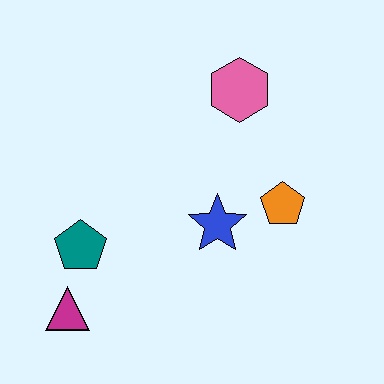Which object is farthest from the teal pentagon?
The pink hexagon is farthest from the teal pentagon.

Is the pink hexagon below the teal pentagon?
No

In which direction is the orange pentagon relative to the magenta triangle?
The orange pentagon is to the right of the magenta triangle.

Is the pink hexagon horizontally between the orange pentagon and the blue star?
Yes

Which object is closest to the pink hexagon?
The orange pentagon is closest to the pink hexagon.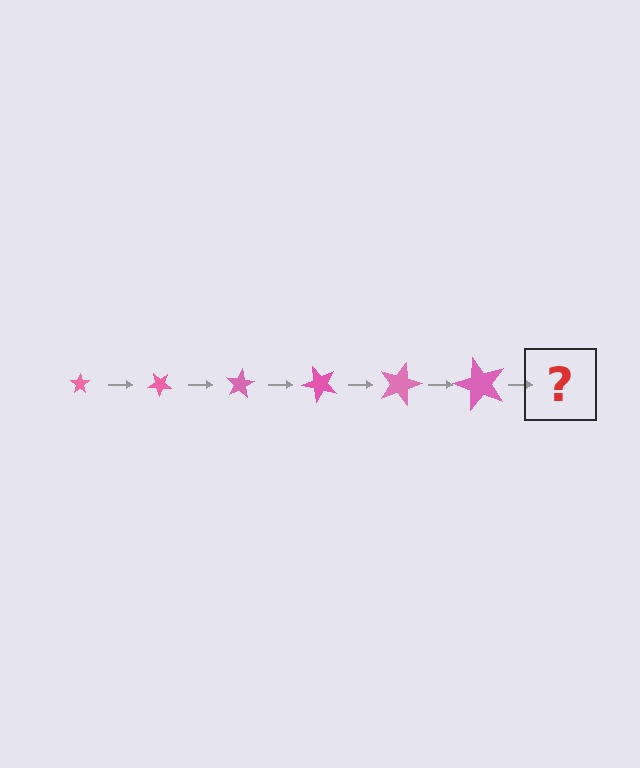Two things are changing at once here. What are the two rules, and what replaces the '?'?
The two rules are that the star grows larger each step and it rotates 40 degrees each step. The '?' should be a star, larger than the previous one and rotated 240 degrees from the start.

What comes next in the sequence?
The next element should be a star, larger than the previous one and rotated 240 degrees from the start.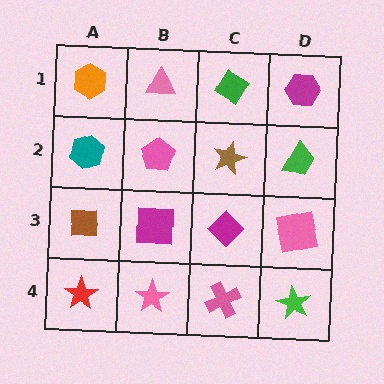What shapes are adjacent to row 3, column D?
A green trapezoid (row 2, column D), a green star (row 4, column D), a magenta diamond (row 3, column C).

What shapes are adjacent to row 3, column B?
A pink pentagon (row 2, column B), a pink star (row 4, column B), a brown square (row 3, column A), a magenta diamond (row 3, column C).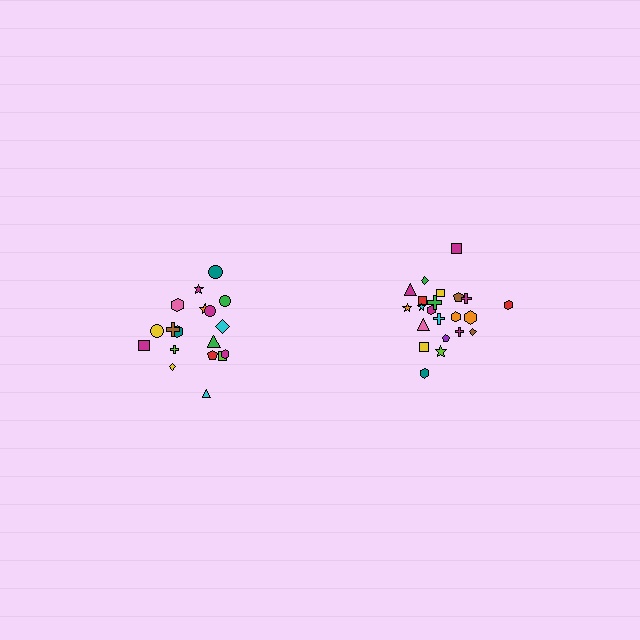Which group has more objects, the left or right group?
The right group.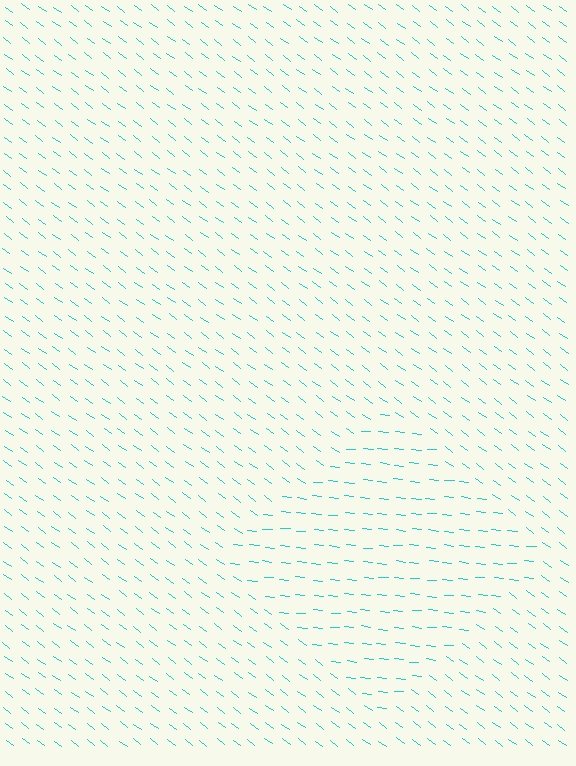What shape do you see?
I see a diamond.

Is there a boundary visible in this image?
Yes, there is a texture boundary formed by a change in line orientation.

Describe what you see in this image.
The image is filled with small cyan line segments. A diamond region in the image has lines oriented differently from the surrounding lines, creating a visible texture boundary.